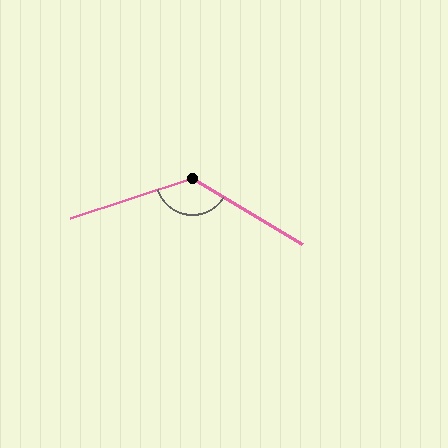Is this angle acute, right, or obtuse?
It is obtuse.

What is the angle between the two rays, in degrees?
Approximately 131 degrees.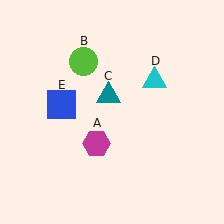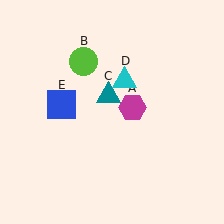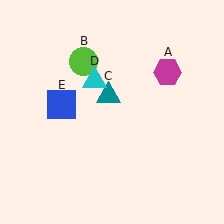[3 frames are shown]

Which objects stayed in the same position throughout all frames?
Lime circle (object B) and teal triangle (object C) and blue square (object E) remained stationary.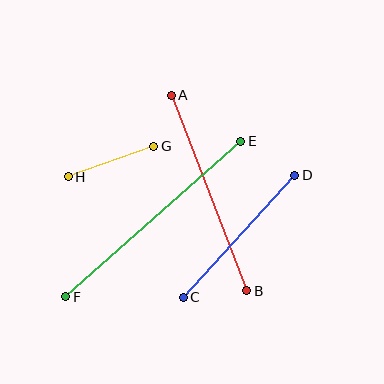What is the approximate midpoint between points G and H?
The midpoint is at approximately (111, 162) pixels.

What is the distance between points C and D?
The distance is approximately 165 pixels.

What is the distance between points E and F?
The distance is approximately 234 pixels.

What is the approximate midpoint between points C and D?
The midpoint is at approximately (239, 236) pixels.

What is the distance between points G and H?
The distance is approximately 91 pixels.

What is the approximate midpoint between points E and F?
The midpoint is at approximately (153, 219) pixels.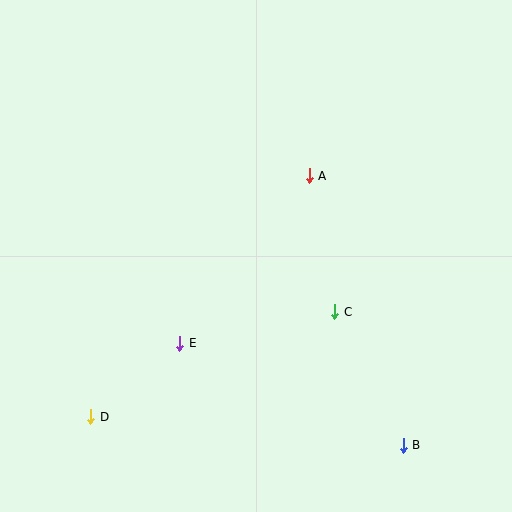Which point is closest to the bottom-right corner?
Point B is closest to the bottom-right corner.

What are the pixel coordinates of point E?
Point E is at (180, 343).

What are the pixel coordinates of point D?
Point D is at (91, 417).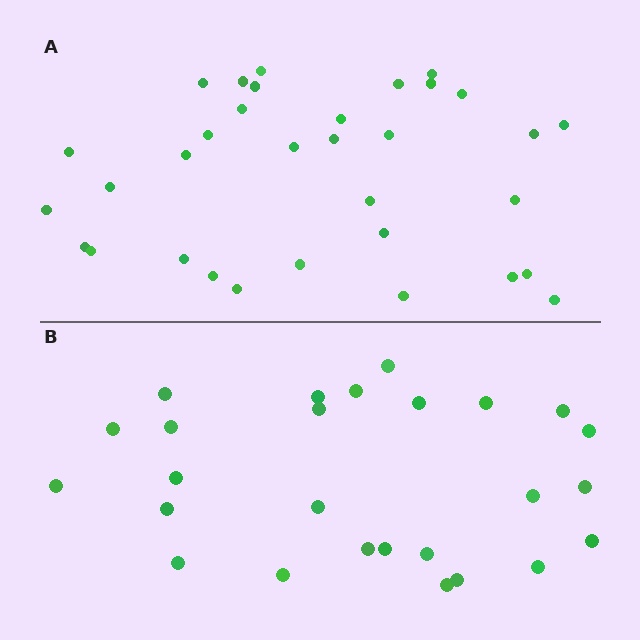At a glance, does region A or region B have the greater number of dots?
Region A (the top region) has more dots.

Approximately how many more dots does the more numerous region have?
Region A has roughly 8 or so more dots than region B.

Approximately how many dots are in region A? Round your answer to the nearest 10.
About 30 dots. (The exact count is 33, which rounds to 30.)